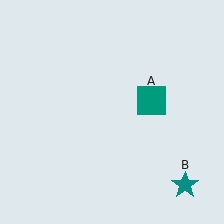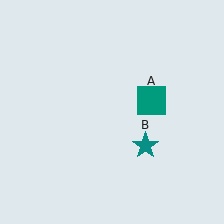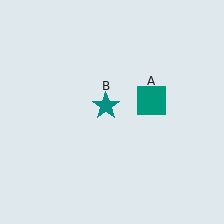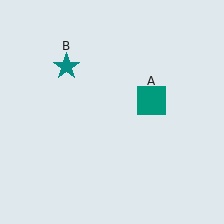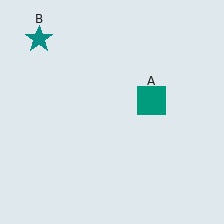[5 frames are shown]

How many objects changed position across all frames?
1 object changed position: teal star (object B).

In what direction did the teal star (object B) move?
The teal star (object B) moved up and to the left.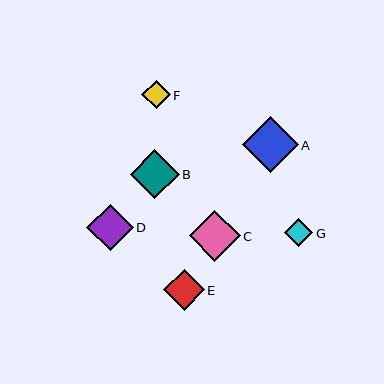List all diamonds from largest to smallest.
From largest to smallest: A, C, B, D, E, F, G.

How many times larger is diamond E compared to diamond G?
Diamond E is approximately 1.4 times the size of diamond G.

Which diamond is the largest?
Diamond A is the largest with a size of approximately 55 pixels.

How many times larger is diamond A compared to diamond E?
Diamond A is approximately 1.4 times the size of diamond E.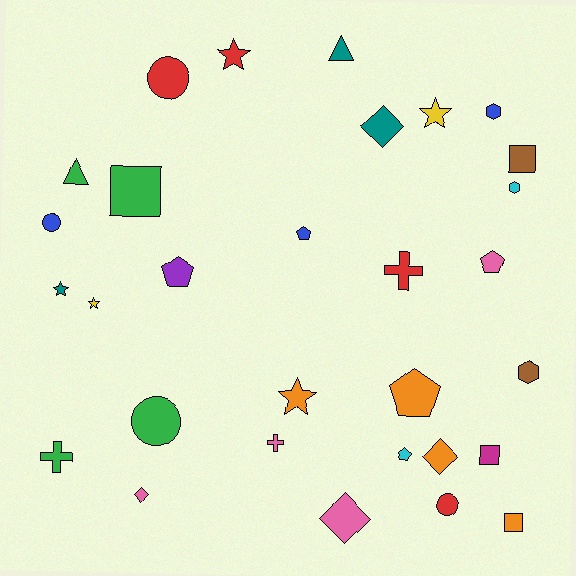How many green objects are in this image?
There are 4 green objects.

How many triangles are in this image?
There are 2 triangles.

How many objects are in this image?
There are 30 objects.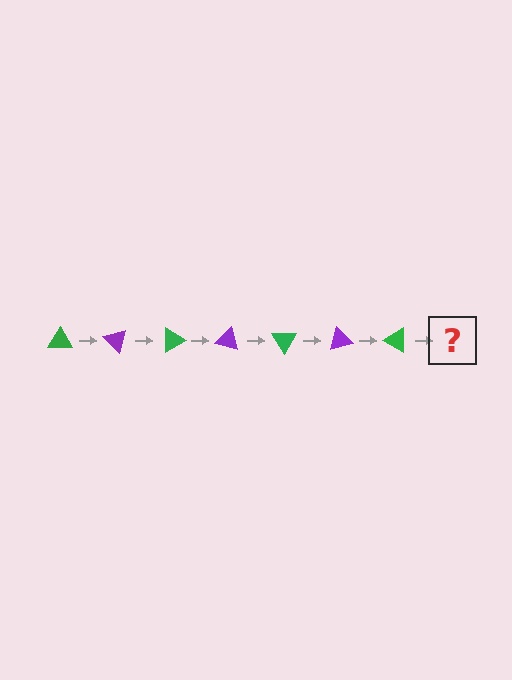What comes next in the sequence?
The next element should be a purple triangle, rotated 315 degrees from the start.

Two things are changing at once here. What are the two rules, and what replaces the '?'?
The two rules are that it rotates 45 degrees each step and the color cycles through green and purple. The '?' should be a purple triangle, rotated 315 degrees from the start.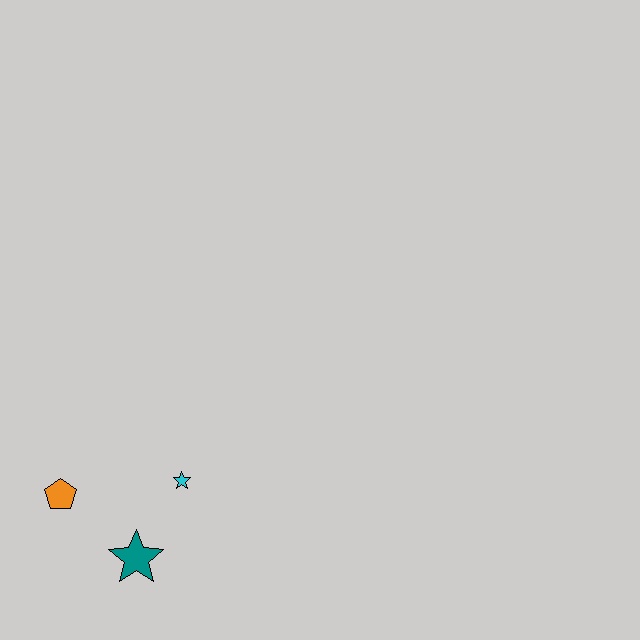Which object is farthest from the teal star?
The orange pentagon is farthest from the teal star.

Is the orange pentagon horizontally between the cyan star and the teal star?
No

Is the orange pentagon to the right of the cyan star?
No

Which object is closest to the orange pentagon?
The teal star is closest to the orange pentagon.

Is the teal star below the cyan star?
Yes